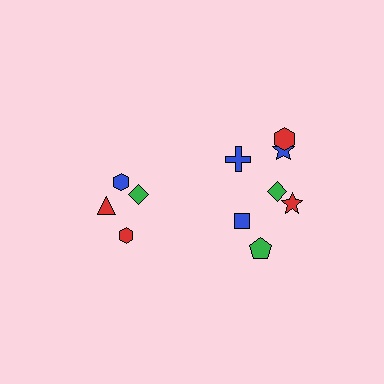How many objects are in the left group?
There are 4 objects.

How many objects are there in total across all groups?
There are 11 objects.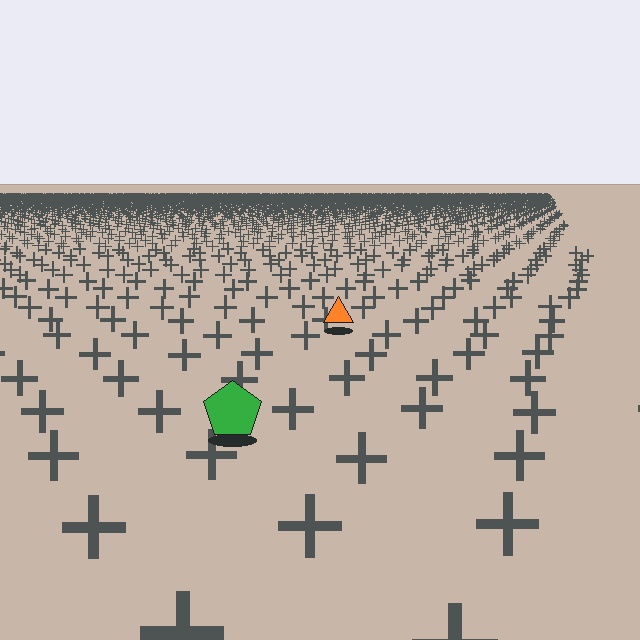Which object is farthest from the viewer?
The orange triangle is farthest from the viewer. It appears smaller and the ground texture around it is denser.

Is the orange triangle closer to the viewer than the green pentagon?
No. The green pentagon is closer — you can tell from the texture gradient: the ground texture is coarser near it.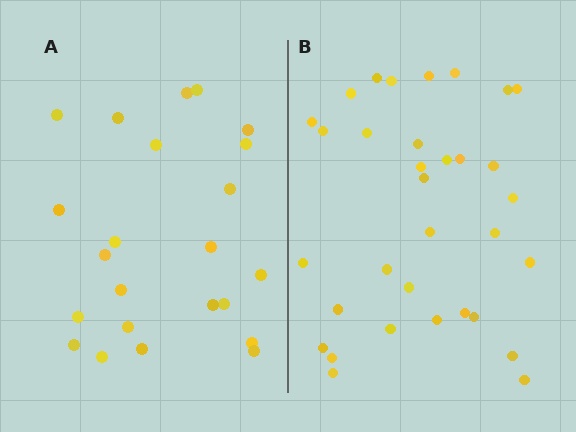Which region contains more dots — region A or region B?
Region B (the right region) has more dots.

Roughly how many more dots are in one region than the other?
Region B has roughly 10 or so more dots than region A.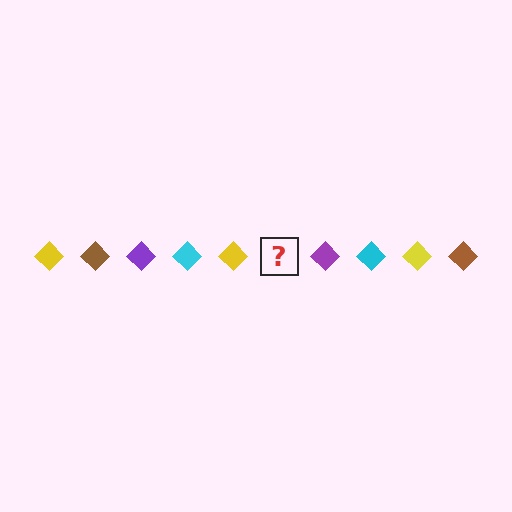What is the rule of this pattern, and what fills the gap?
The rule is that the pattern cycles through yellow, brown, purple, cyan diamonds. The gap should be filled with a brown diamond.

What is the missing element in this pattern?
The missing element is a brown diamond.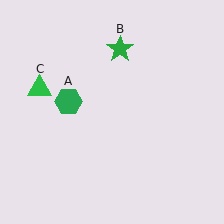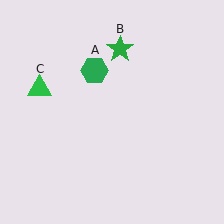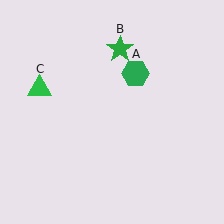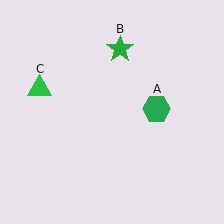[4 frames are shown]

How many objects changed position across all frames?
1 object changed position: green hexagon (object A).